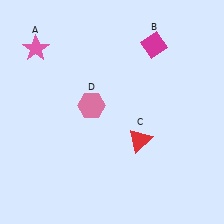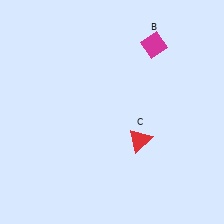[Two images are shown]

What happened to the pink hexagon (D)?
The pink hexagon (D) was removed in Image 2. It was in the top-left area of Image 1.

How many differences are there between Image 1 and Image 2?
There are 2 differences between the two images.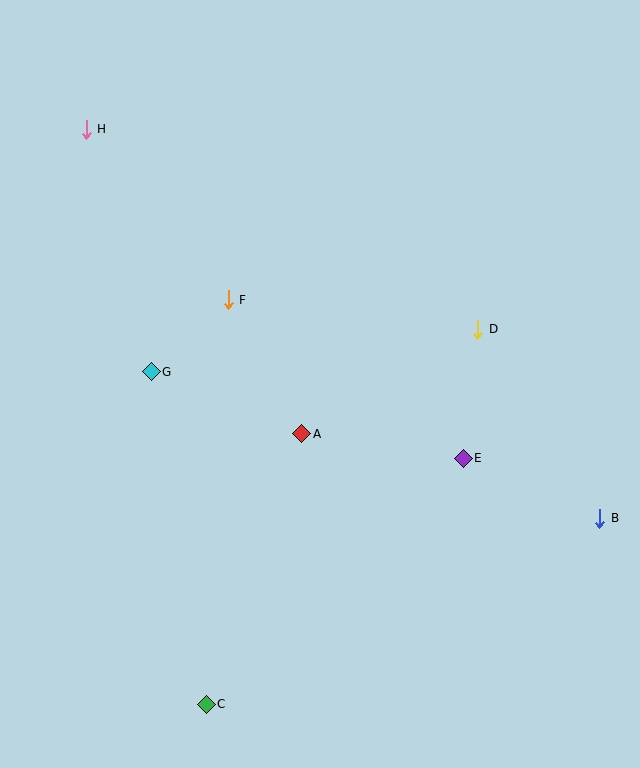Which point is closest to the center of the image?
Point A at (302, 434) is closest to the center.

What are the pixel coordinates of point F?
Point F is at (228, 300).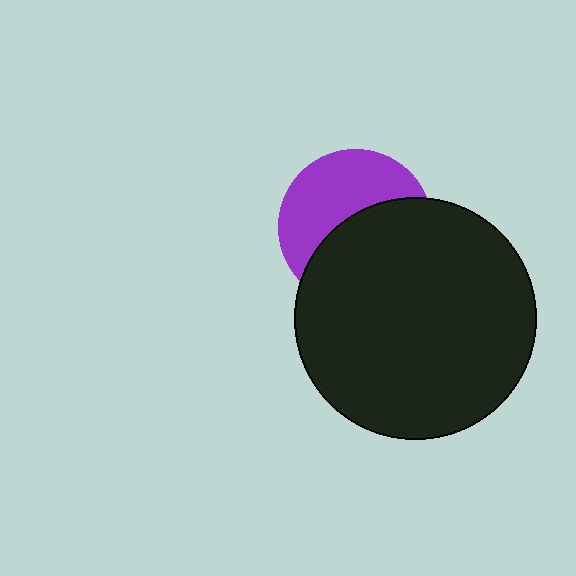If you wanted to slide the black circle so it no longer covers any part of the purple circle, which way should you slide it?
Slide it down — that is the most direct way to separate the two shapes.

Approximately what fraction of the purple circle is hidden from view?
Roughly 53% of the purple circle is hidden behind the black circle.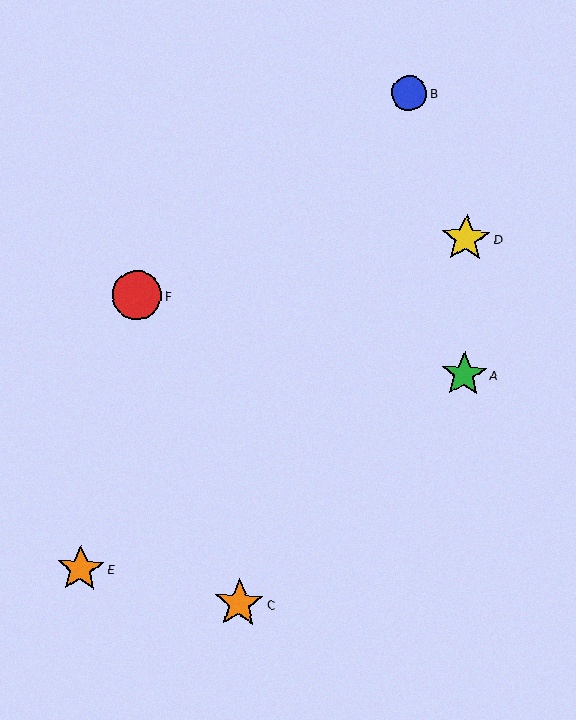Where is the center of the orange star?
The center of the orange star is at (239, 604).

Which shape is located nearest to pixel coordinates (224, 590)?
The orange star (labeled C) at (239, 604) is nearest to that location.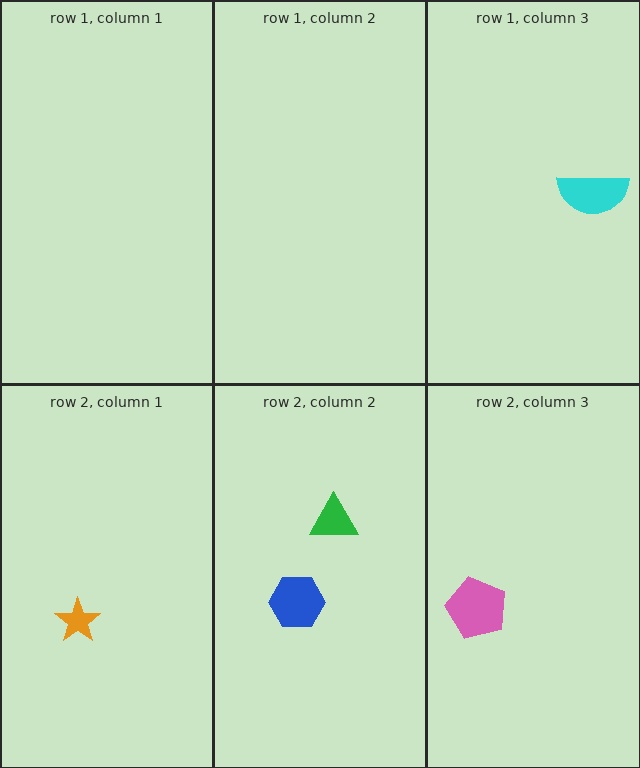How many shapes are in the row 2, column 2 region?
2.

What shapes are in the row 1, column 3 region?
The cyan semicircle.